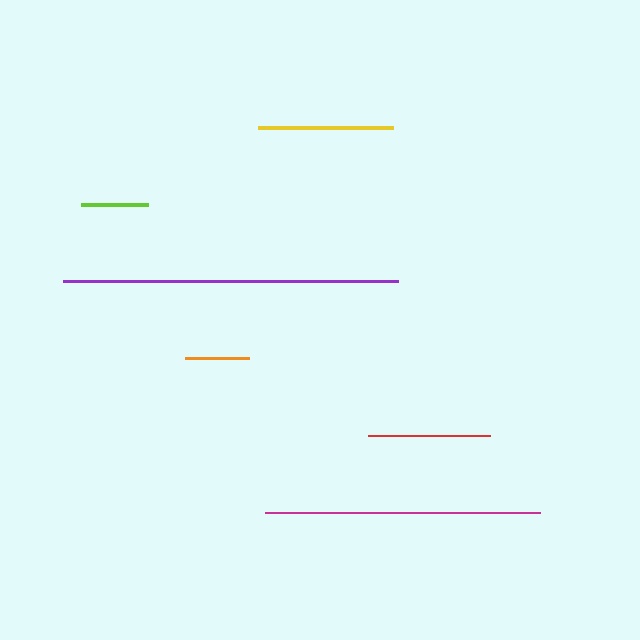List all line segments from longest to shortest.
From longest to shortest: purple, magenta, yellow, red, lime, orange.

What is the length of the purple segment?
The purple segment is approximately 335 pixels long.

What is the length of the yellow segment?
The yellow segment is approximately 135 pixels long.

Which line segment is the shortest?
The orange line is the shortest at approximately 64 pixels.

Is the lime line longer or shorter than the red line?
The red line is longer than the lime line.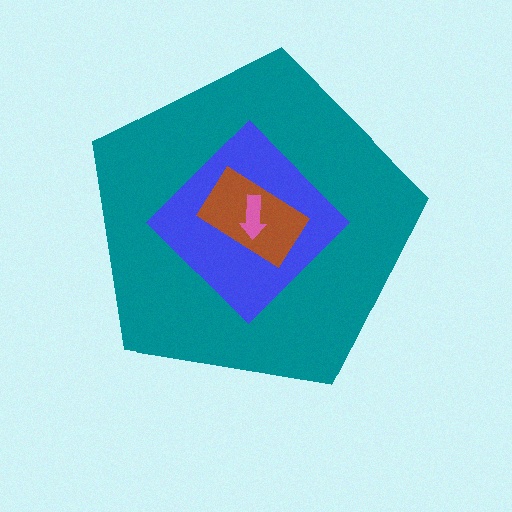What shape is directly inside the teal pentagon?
The blue diamond.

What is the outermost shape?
The teal pentagon.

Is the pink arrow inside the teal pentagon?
Yes.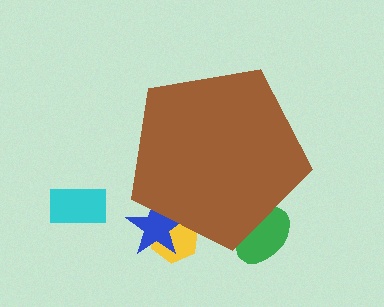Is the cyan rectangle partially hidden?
No, the cyan rectangle is fully visible.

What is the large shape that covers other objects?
A brown pentagon.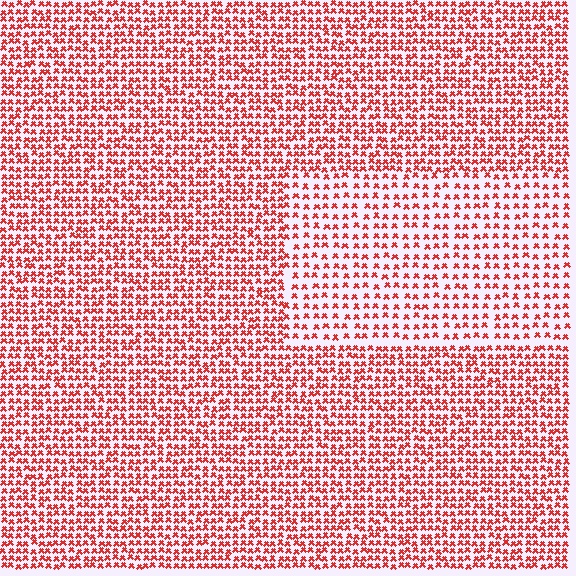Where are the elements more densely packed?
The elements are more densely packed outside the rectangle boundary.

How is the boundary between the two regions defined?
The boundary is defined by a change in element density (approximately 1.8x ratio). All elements are the same color, size, and shape.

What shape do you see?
I see a rectangle.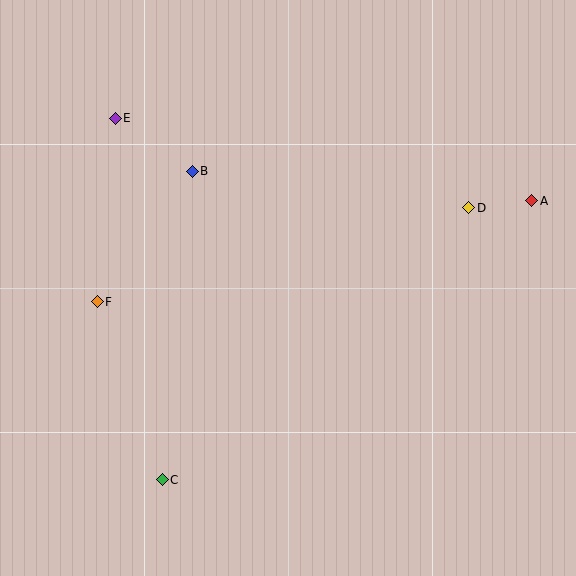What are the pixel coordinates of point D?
Point D is at (469, 208).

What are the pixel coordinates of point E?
Point E is at (115, 118).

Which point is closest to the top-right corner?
Point A is closest to the top-right corner.